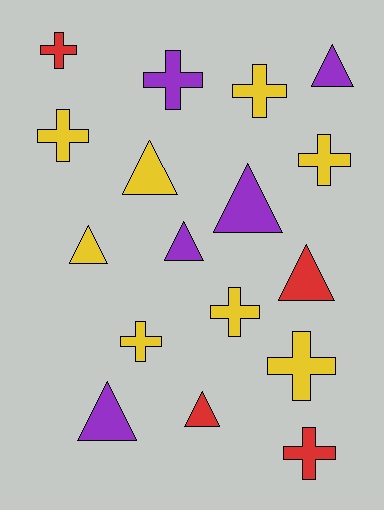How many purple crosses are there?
There is 1 purple cross.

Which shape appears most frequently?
Cross, with 9 objects.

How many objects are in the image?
There are 17 objects.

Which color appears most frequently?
Yellow, with 8 objects.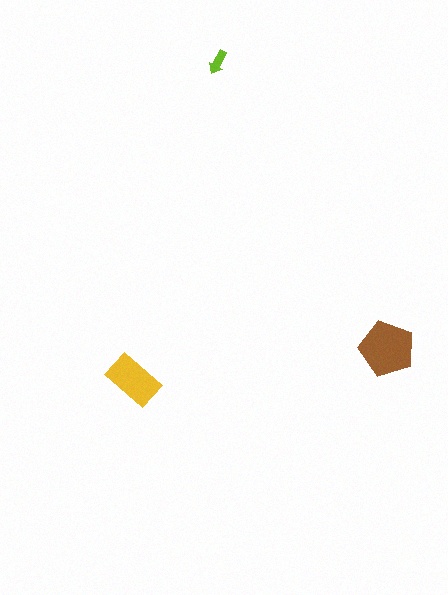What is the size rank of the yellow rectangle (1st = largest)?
2nd.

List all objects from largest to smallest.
The brown pentagon, the yellow rectangle, the lime arrow.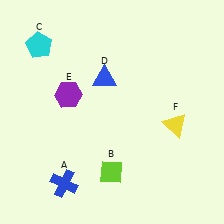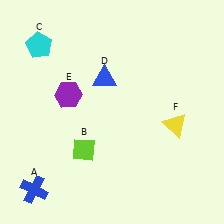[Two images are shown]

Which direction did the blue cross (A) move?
The blue cross (A) moved left.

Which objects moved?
The objects that moved are: the blue cross (A), the lime diamond (B).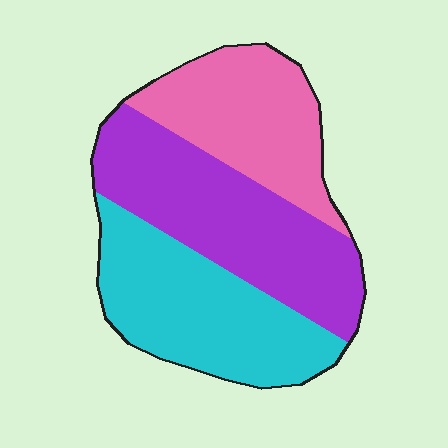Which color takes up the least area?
Pink, at roughly 30%.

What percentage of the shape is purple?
Purple takes up about three eighths (3/8) of the shape.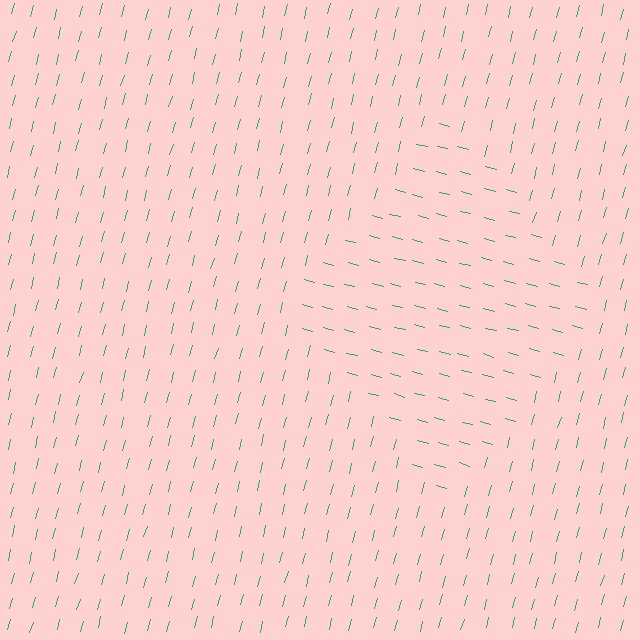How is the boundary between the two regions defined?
The boundary is defined purely by a change in line orientation (approximately 90 degrees difference). All lines are the same color and thickness.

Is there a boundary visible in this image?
Yes, there is a texture boundary formed by a change in line orientation.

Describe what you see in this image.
The image is filled with small green line segments. A diamond region in the image has lines oriented differently from the surrounding lines, creating a visible texture boundary.